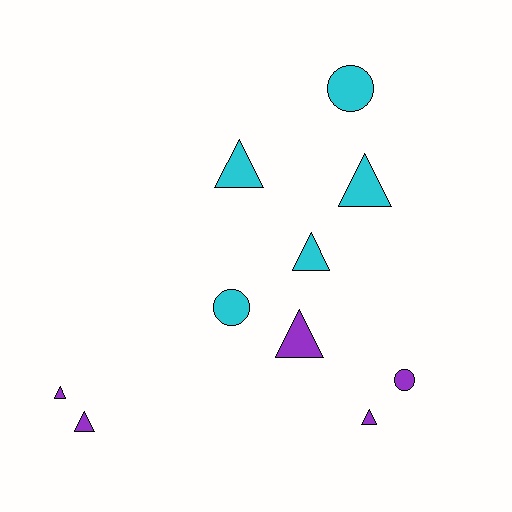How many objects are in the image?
There are 10 objects.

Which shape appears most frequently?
Triangle, with 7 objects.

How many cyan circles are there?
There are 2 cyan circles.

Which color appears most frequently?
Purple, with 5 objects.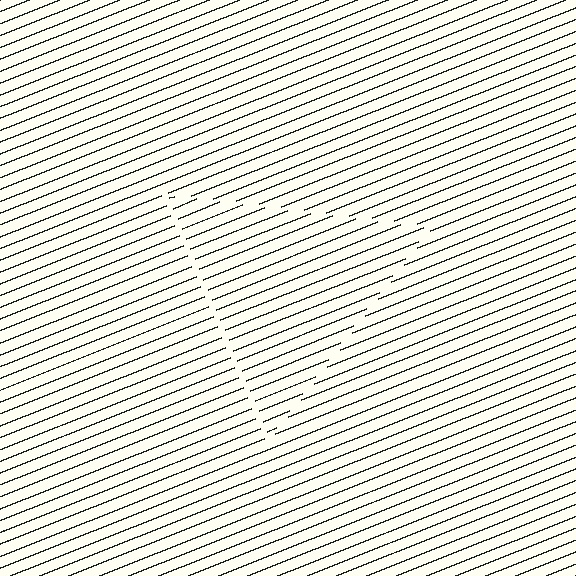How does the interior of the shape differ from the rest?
The interior of the shape contains the same grating, shifted by half a period — the contour is defined by the phase discontinuity where line-ends from the inner and outer gratings abut.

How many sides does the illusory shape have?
3 sides — the line-ends trace a triangle.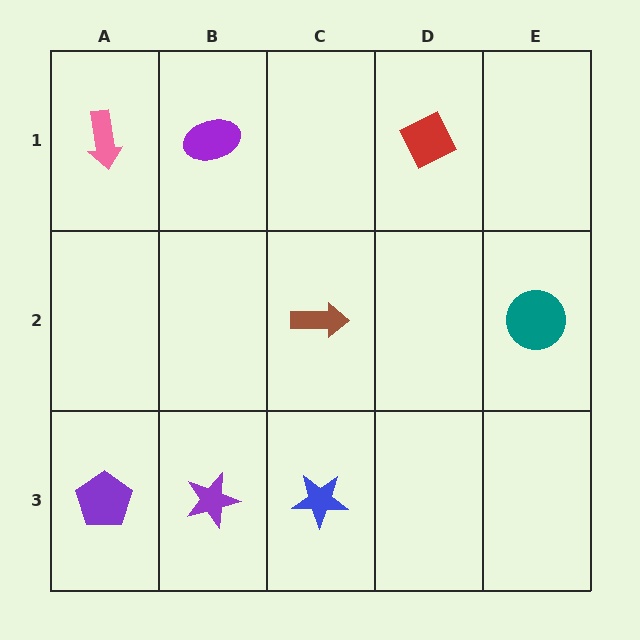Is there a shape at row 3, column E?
No, that cell is empty.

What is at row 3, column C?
A blue star.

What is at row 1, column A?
A pink arrow.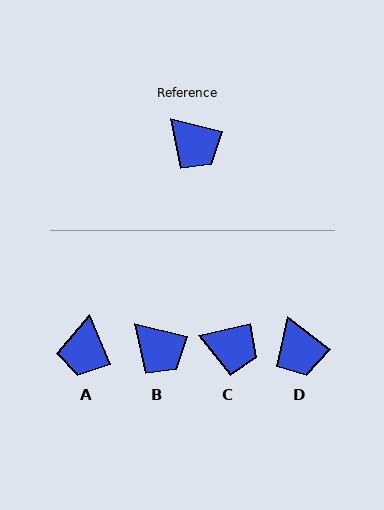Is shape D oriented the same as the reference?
No, it is off by about 24 degrees.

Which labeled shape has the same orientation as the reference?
B.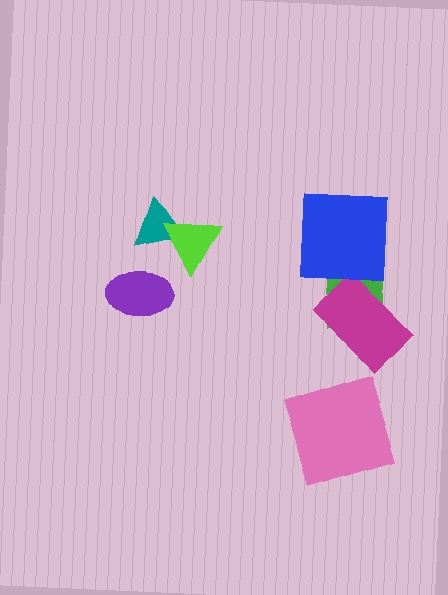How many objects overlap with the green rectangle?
2 objects overlap with the green rectangle.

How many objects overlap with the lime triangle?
1 object overlaps with the lime triangle.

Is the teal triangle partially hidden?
Yes, it is partially covered by another shape.